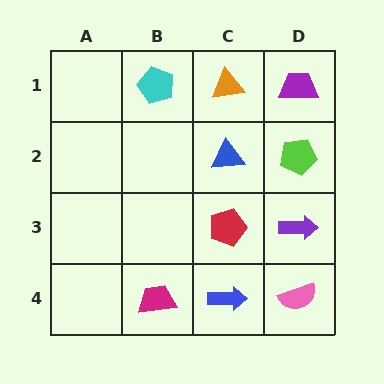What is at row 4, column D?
A pink semicircle.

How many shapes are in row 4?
3 shapes.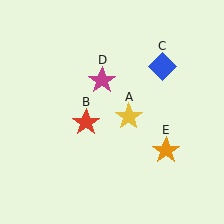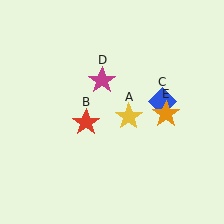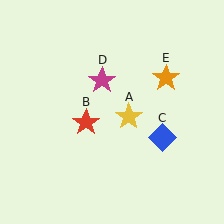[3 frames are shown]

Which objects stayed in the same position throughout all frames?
Yellow star (object A) and red star (object B) and magenta star (object D) remained stationary.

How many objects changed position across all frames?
2 objects changed position: blue diamond (object C), orange star (object E).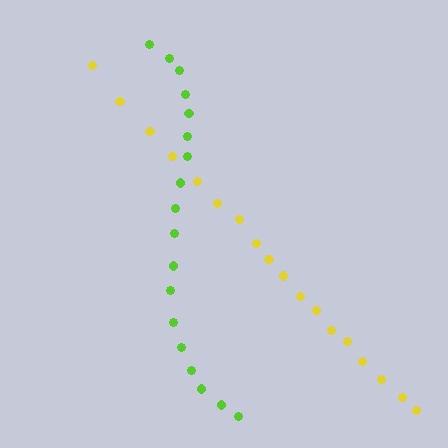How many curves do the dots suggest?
There are 2 distinct paths.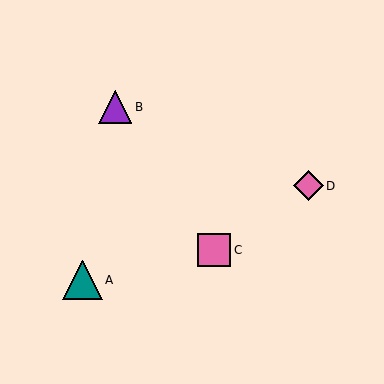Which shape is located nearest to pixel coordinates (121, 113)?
The purple triangle (labeled B) at (115, 107) is nearest to that location.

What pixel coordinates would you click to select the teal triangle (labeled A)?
Click at (83, 280) to select the teal triangle A.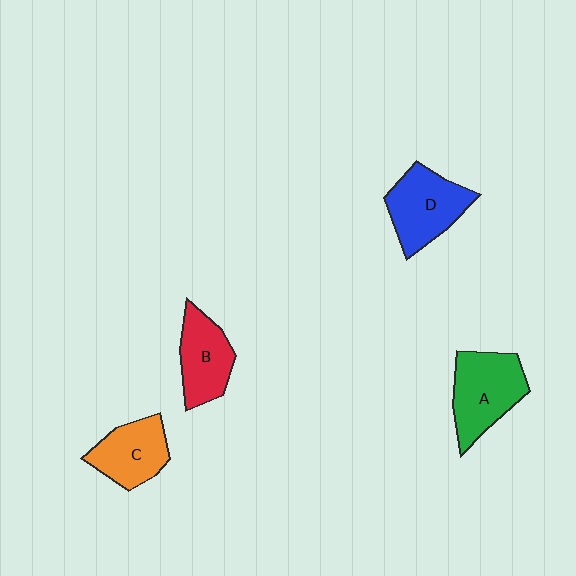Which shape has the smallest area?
Shape C (orange).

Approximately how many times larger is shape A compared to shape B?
Approximately 1.3 times.